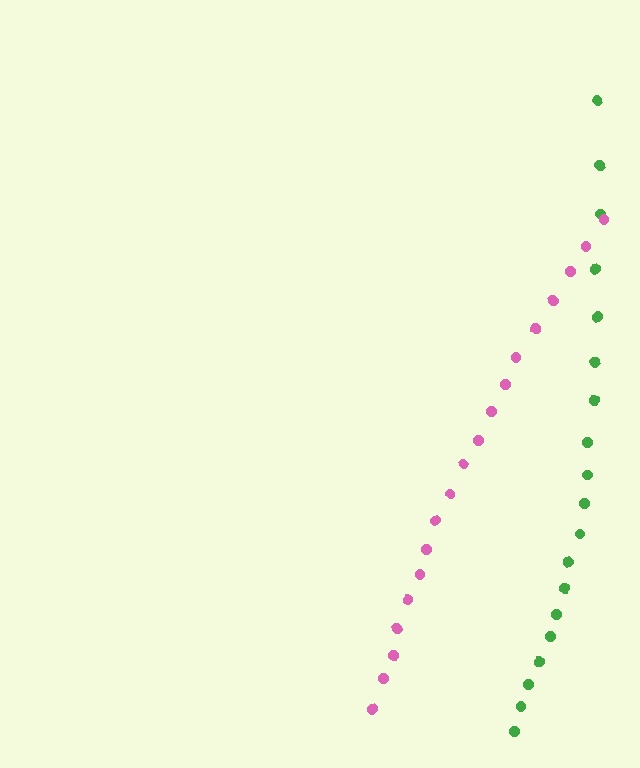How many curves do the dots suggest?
There are 2 distinct paths.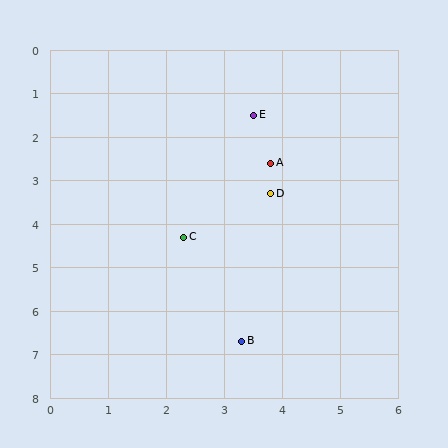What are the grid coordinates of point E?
Point E is at approximately (3.5, 1.5).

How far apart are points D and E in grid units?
Points D and E are about 1.8 grid units apart.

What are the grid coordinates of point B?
Point B is at approximately (3.3, 6.7).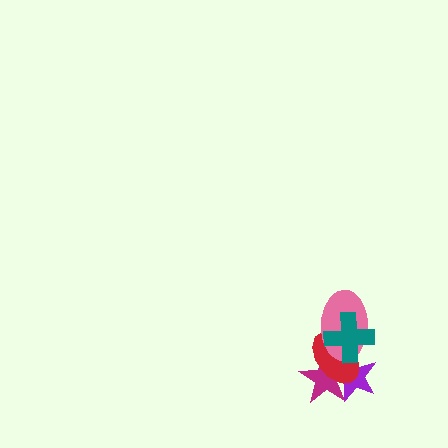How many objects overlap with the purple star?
4 objects overlap with the purple star.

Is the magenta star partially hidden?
Yes, it is partially covered by another shape.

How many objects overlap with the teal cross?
4 objects overlap with the teal cross.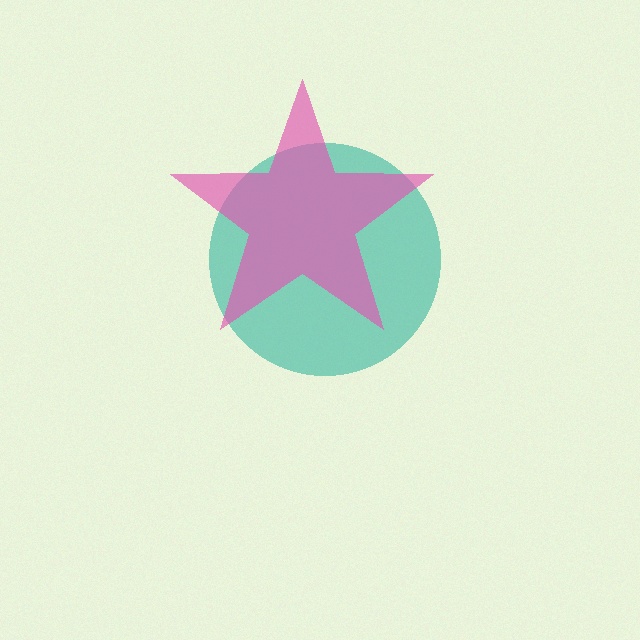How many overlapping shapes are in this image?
There are 2 overlapping shapes in the image.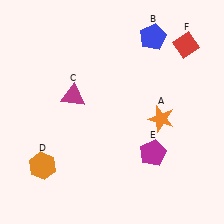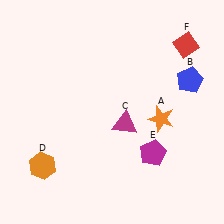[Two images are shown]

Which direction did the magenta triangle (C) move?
The magenta triangle (C) moved right.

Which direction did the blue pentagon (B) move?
The blue pentagon (B) moved down.